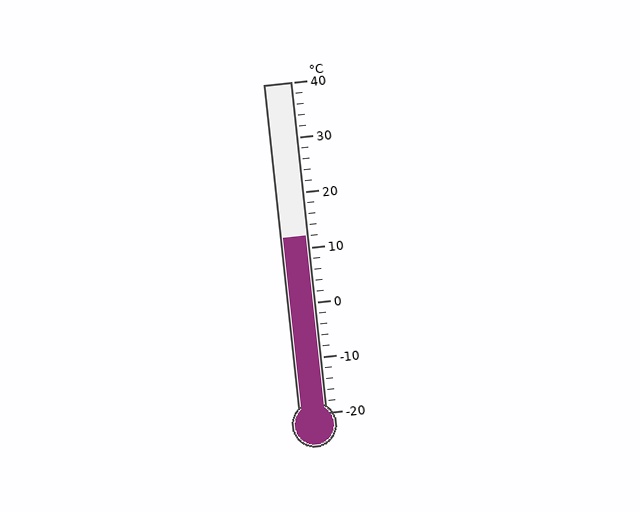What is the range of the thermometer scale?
The thermometer scale ranges from -20°C to 40°C.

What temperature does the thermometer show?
The thermometer shows approximately 12°C.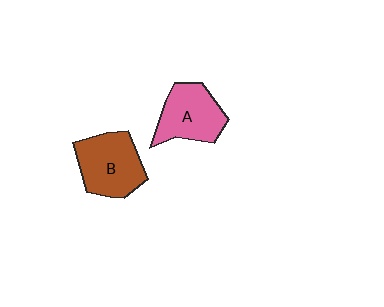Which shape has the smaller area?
Shape A (pink).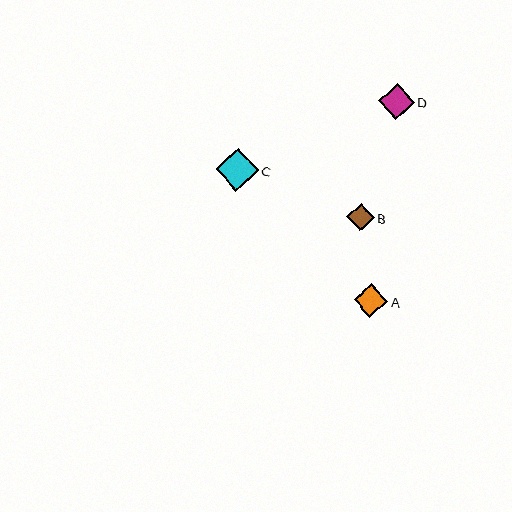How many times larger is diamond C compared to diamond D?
Diamond C is approximately 1.2 times the size of diamond D.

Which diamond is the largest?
Diamond C is the largest with a size of approximately 42 pixels.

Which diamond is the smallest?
Diamond B is the smallest with a size of approximately 27 pixels.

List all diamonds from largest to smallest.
From largest to smallest: C, D, A, B.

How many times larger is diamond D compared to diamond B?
Diamond D is approximately 1.3 times the size of diamond B.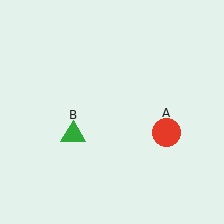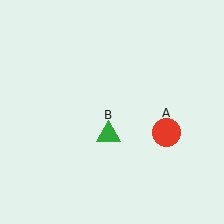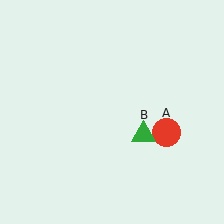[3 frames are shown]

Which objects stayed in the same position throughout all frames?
Red circle (object A) remained stationary.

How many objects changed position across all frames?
1 object changed position: green triangle (object B).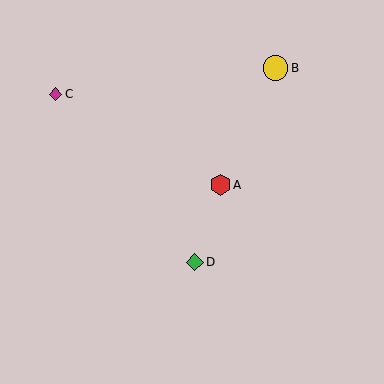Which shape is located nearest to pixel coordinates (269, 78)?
The yellow circle (labeled B) at (276, 68) is nearest to that location.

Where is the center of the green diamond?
The center of the green diamond is at (195, 262).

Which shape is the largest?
The yellow circle (labeled B) is the largest.